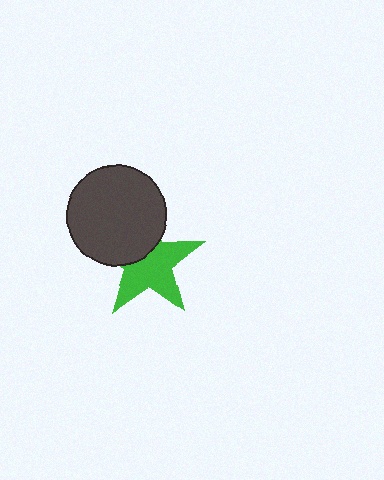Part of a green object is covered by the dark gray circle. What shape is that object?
It is a star.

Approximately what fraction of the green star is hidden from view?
Roughly 36% of the green star is hidden behind the dark gray circle.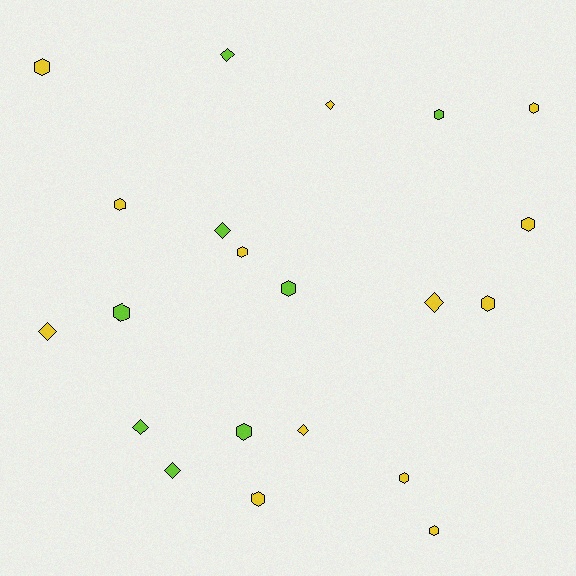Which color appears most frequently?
Yellow, with 13 objects.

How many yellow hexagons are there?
There are 9 yellow hexagons.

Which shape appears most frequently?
Hexagon, with 13 objects.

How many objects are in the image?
There are 21 objects.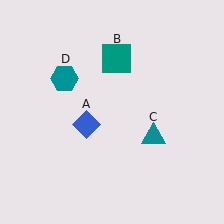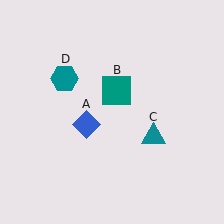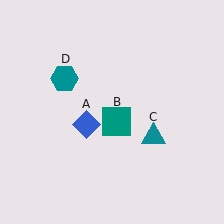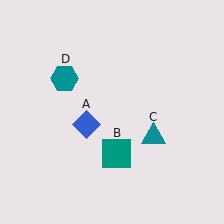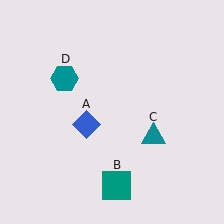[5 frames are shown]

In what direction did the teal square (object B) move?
The teal square (object B) moved down.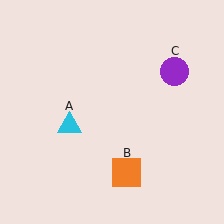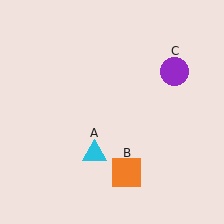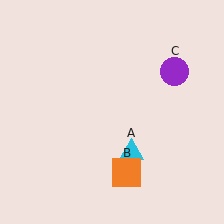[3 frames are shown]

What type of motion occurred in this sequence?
The cyan triangle (object A) rotated counterclockwise around the center of the scene.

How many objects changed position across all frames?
1 object changed position: cyan triangle (object A).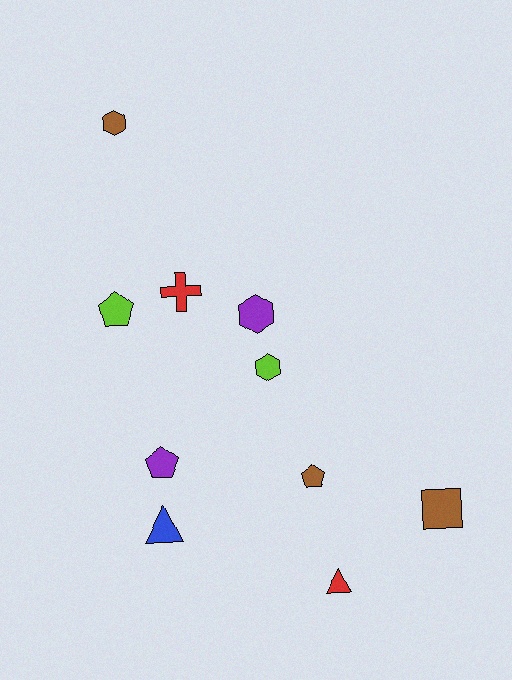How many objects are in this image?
There are 10 objects.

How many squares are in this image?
There is 1 square.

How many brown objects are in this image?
There are 3 brown objects.